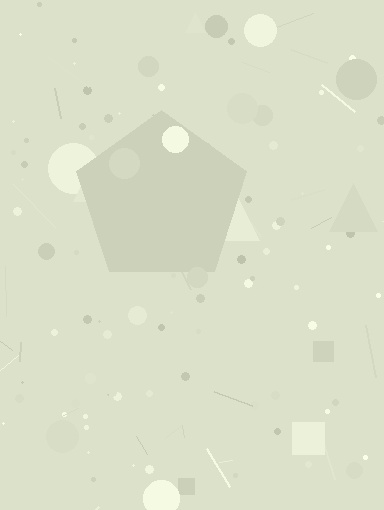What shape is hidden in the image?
A pentagon is hidden in the image.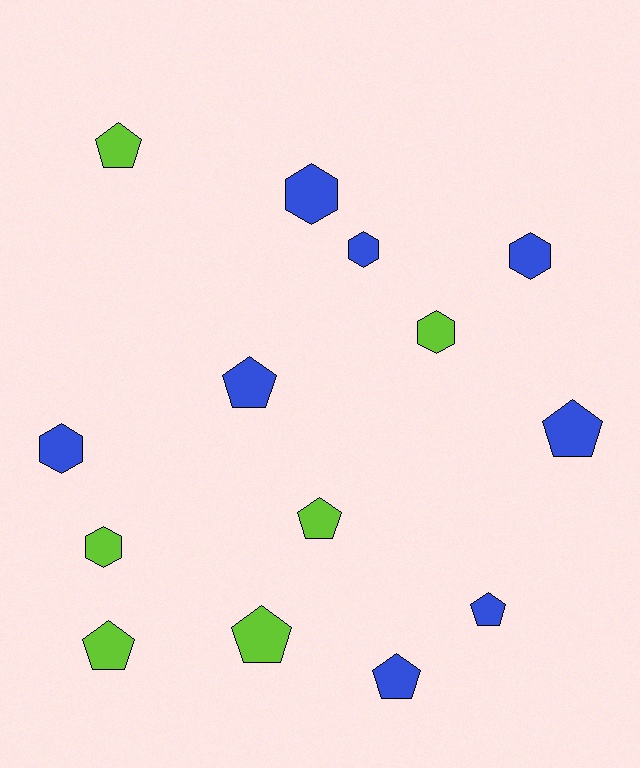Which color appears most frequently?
Blue, with 8 objects.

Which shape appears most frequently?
Pentagon, with 8 objects.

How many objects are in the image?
There are 14 objects.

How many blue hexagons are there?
There are 4 blue hexagons.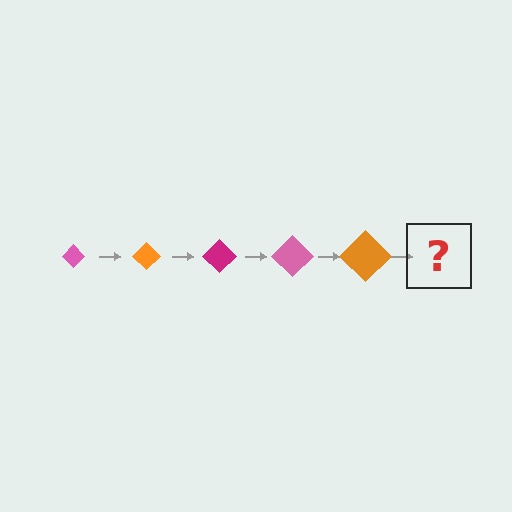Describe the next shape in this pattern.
It should be a magenta diamond, larger than the previous one.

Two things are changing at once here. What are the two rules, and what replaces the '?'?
The two rules are that the diamond grows larger each step and the color cycles through pink, orange, and magenta. The '?' should be a magenta diamond, larger than the previous one.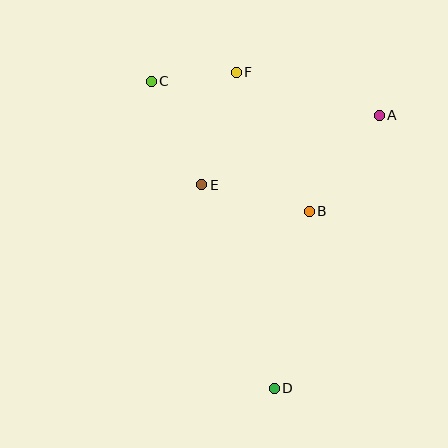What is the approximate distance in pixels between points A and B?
The distance between A and B is approximately 119 pixels.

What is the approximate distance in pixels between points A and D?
The distance between A and D is approximately 292 pixels.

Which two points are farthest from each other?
Points C and D are farthest from each other.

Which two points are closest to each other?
Points C and F are closest to each other.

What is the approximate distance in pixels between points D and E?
The distance between D and E is approximately 216 pixels.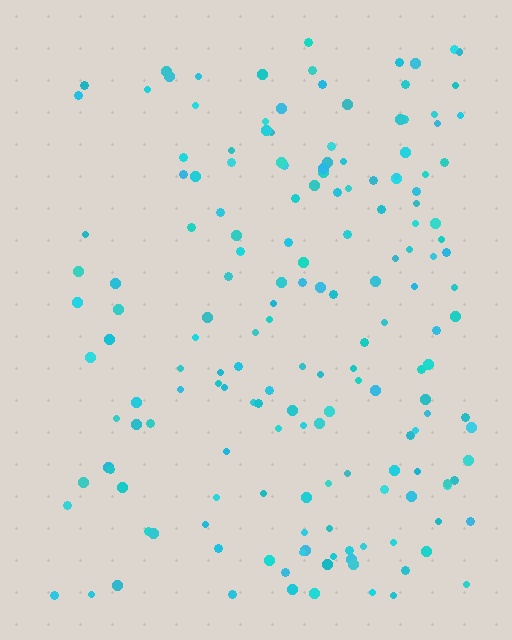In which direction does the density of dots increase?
From left to right, with the right side densest.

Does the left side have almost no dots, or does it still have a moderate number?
Still a moderate number, just noticeably fewer than the right.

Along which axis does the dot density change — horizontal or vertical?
Horizontal.